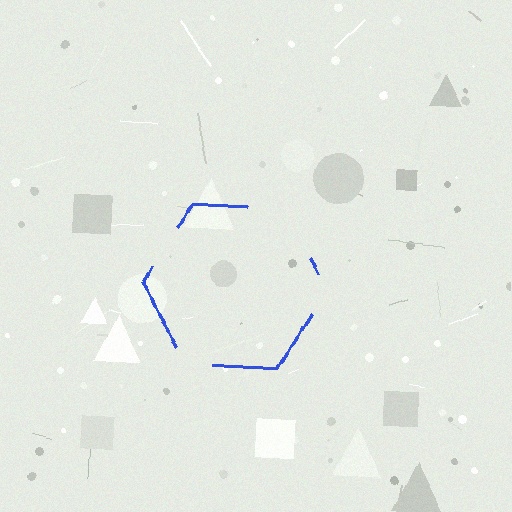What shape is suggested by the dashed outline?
The dashed outline suggests a hexagon.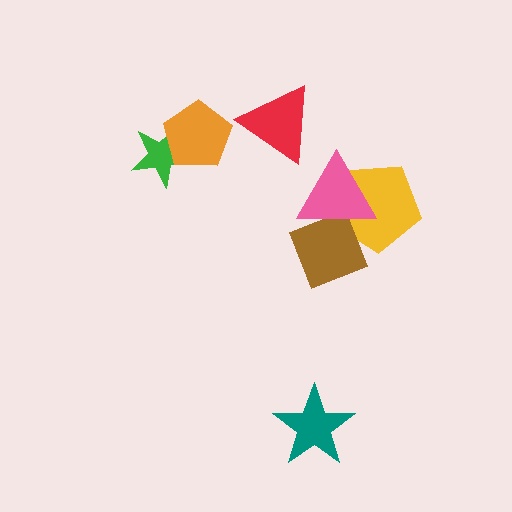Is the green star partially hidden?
Yes, it is partially covered by another shape.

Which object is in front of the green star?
The orange pentagon is in front of the green star.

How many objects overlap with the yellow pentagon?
2 objects overlap with the yellow pentagon.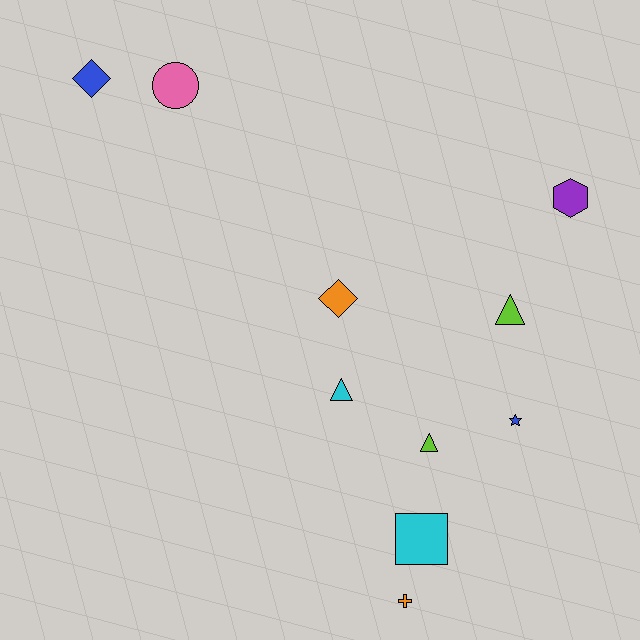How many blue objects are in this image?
There are 2 blue objects.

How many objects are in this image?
There are 10 objects.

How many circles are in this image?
There is 1 circle.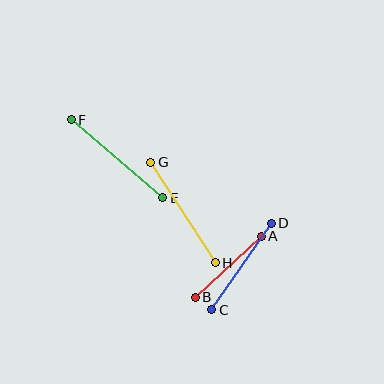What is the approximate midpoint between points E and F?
The midpoint is at approximately (117, 159) pixels.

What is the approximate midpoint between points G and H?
The midpoint is at approximately (183, 212) pixels.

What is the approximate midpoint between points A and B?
The midpoint is at approximately (228, 267) pixels.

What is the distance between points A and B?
The distance is approximately 90 pixels.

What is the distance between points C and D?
The distance is approximately 105 pixels.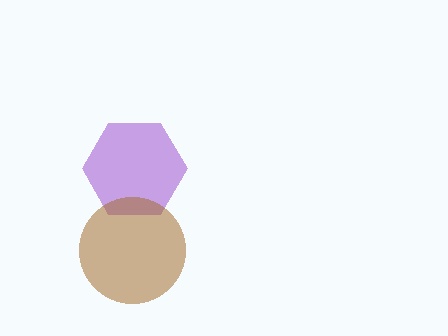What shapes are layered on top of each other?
The layered shapes are: a purple hexagon, a brown circle.